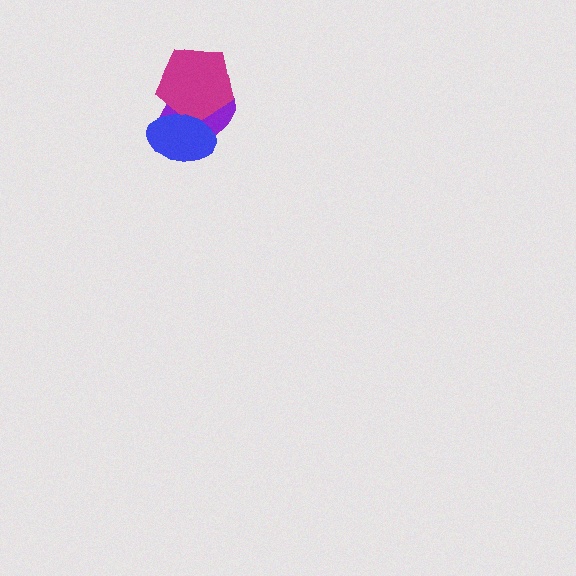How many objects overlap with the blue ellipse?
2 objects overlap with the blue ellipse.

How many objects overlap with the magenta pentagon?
2 objects overlap with the magenta pentagon.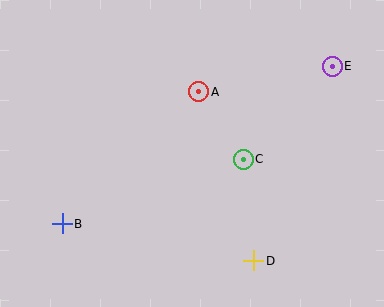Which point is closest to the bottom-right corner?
Point D is closest to the bottom-right corner.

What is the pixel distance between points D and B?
The distance between D and B is 195 pixels.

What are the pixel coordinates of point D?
Point D is at (254, 261).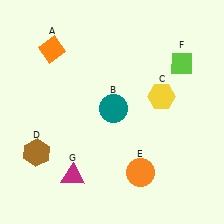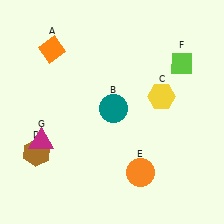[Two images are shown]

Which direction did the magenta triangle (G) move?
The magenta triangle (G) moved up.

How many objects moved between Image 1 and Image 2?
1 object moved between the two images.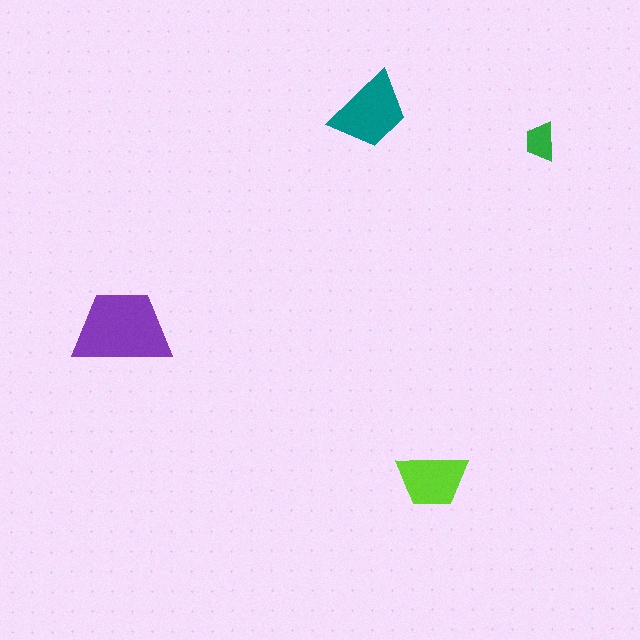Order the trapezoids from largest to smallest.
the purple one, the teal one, the lime one, the green one.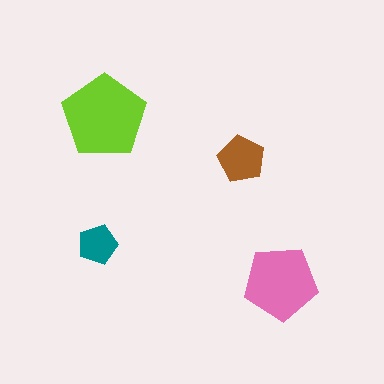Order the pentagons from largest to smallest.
the lime one, the pink one, the brown one, the teal one.